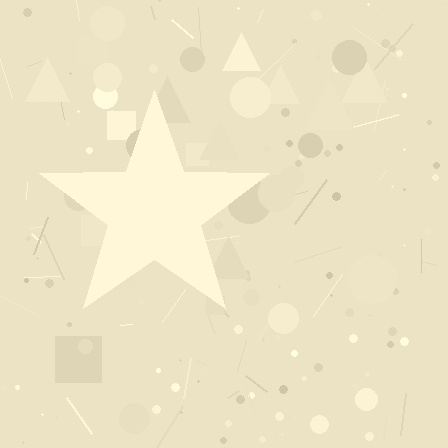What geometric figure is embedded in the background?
A star is embedded in the background.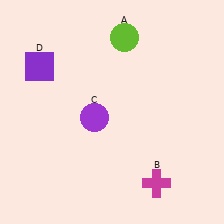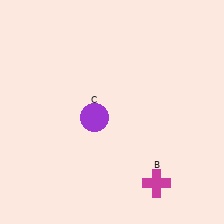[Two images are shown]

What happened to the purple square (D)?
The purple square (D) was removed in Image 2. It was in the top-left area of Image 1.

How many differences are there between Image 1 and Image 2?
There are 2 differences between the two images.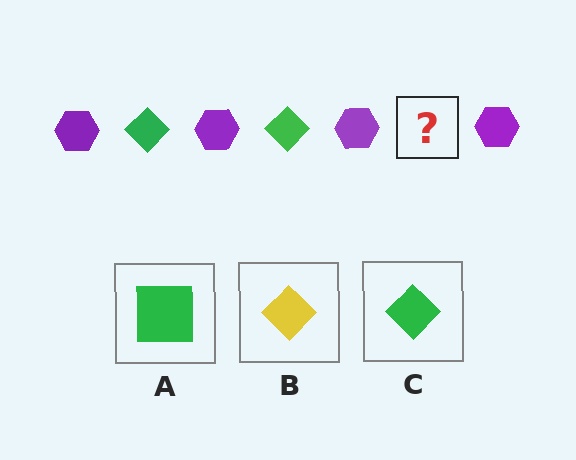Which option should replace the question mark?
Option C.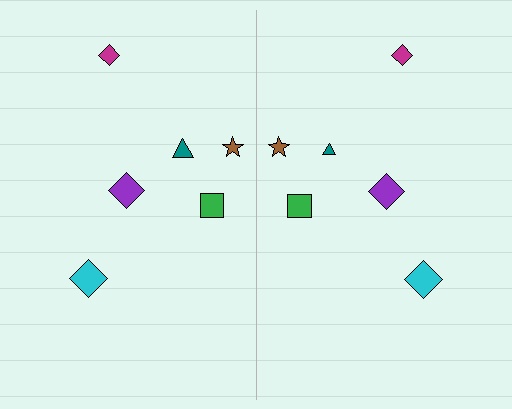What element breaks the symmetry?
The teal triangle on the right side has a different size than its mirror counterpart.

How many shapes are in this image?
There are 12 shapes in this image.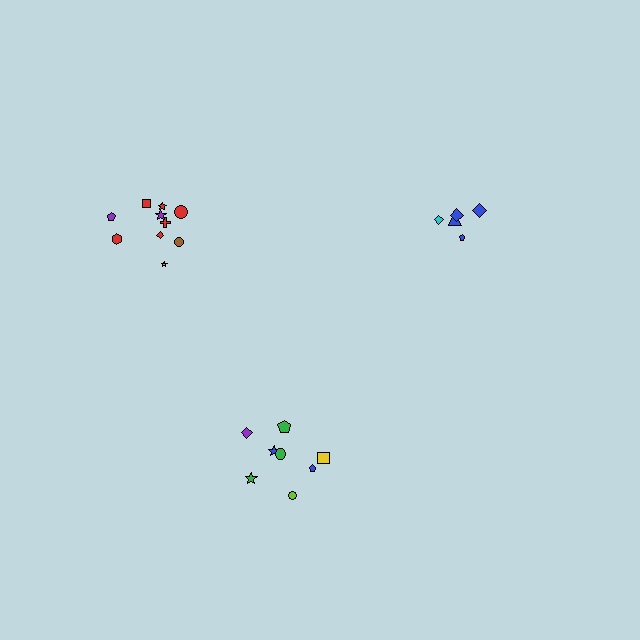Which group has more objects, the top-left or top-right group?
The top-left group.